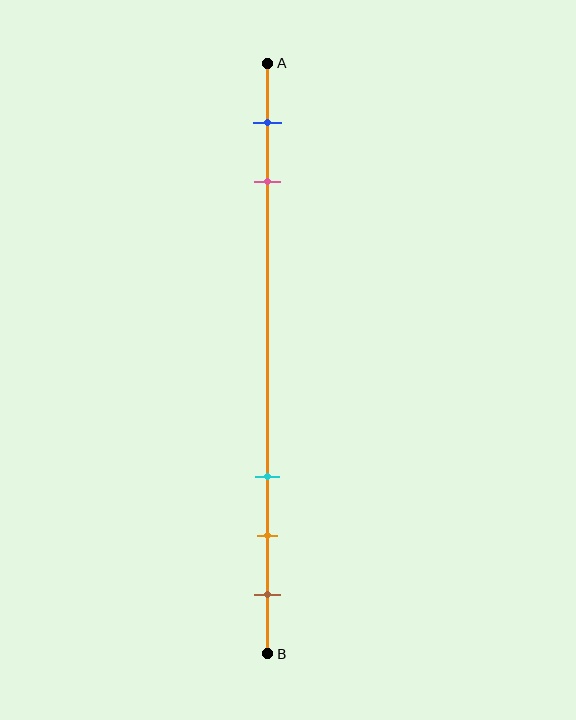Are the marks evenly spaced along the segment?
No, the marks are not evenly spaced.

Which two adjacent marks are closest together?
The orange and brown marks are the closest adjacent pair.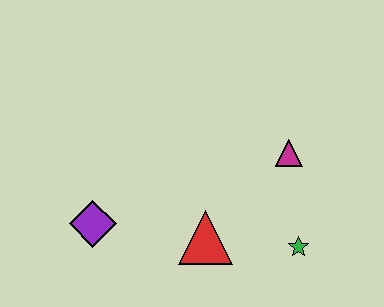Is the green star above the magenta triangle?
No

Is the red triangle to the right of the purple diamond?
Yes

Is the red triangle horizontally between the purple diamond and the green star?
Yes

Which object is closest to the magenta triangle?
The green star is closest to the magenta triangle.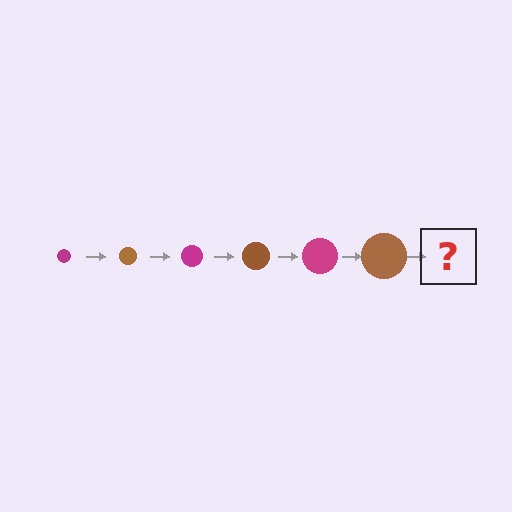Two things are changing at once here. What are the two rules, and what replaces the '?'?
The two rules are that the circle grows larger each step and the color cycles through magenta and brown. The '?' should be a magenta circle, larger than the previous one.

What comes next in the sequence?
The next element should be a magenta circle, larger than the previous one.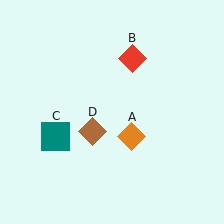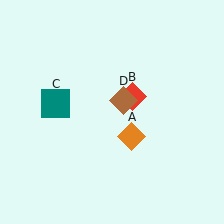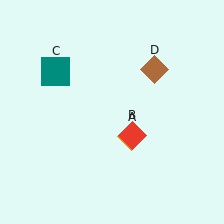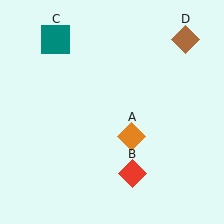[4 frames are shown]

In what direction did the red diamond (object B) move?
The red diamond (object B) moved down.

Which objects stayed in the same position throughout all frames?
Orange diamond (object A) remained stationary.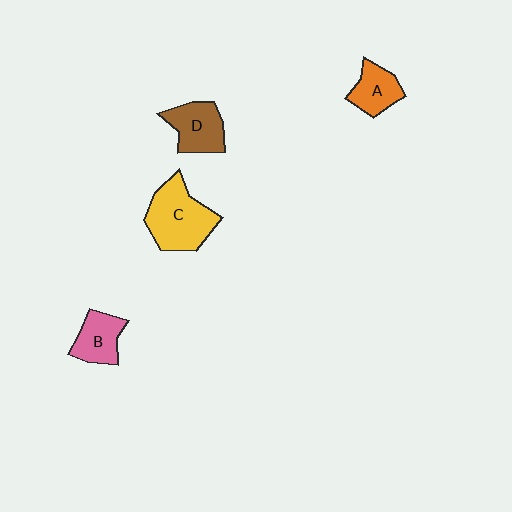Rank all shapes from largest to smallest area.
From largest to smallest: C (yellow), D (brown), B (pink), A (orange).